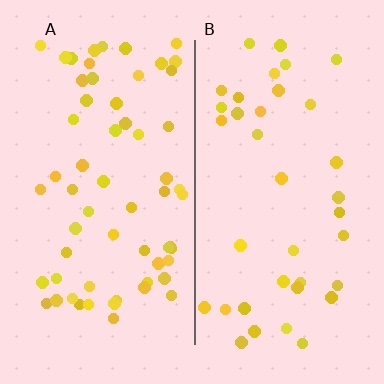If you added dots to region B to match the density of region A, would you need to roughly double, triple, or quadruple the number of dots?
Approximately double.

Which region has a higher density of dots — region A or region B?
A (the left).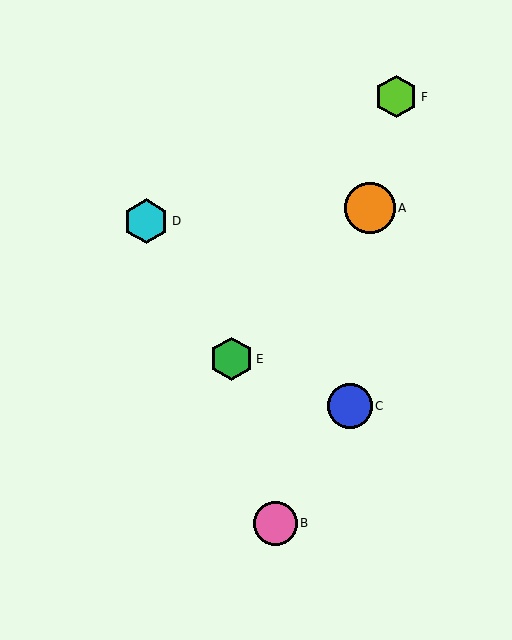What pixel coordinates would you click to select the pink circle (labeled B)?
Click at (276, 523) to select the pink circle B.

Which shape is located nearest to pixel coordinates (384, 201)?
The orange circle (labeled A) at (370, 208) is nearest to that location.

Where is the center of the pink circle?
The center of the pink circle is at (276, 523).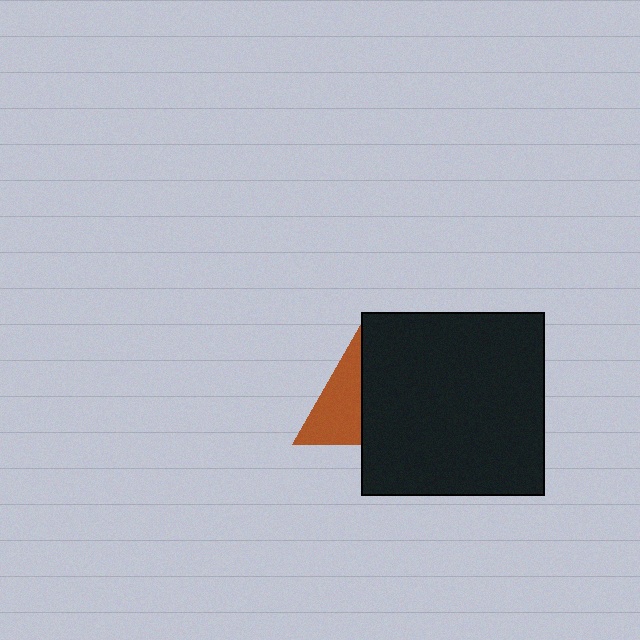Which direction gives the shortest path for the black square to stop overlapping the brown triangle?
Moving right gives the shortest separation.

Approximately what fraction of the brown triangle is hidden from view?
Roughly 49% of the brown triangle is hidden behind the black square.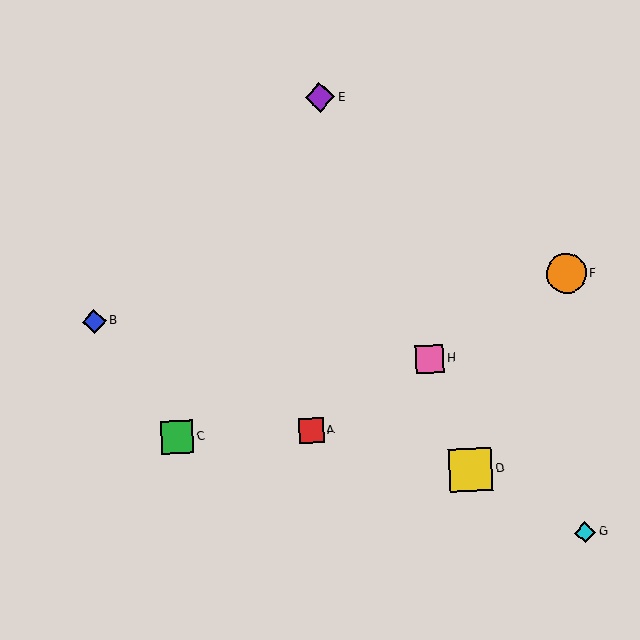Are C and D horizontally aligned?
No, C is at y≈437 and D is at y≈470.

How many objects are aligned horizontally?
2 objects (A, C) are aligned horizontally.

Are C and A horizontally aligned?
Yes, both are at y≈437.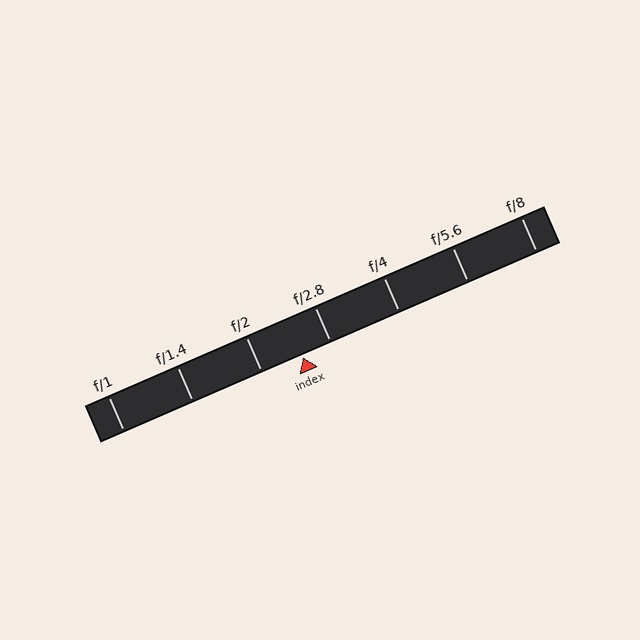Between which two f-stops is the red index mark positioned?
The index mark is between f/2 and f/2.8.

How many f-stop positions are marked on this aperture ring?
There are 7 f-stop positions marked.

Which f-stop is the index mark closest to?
The index mark is closest to f/2.8.